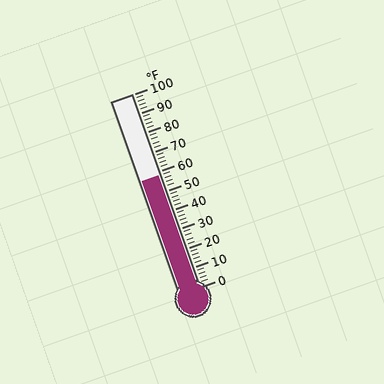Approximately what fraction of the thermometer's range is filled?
The thermometer is filled to approximately 60% of its range.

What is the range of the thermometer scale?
The thermometer scale ranges from 0°F to 100°F.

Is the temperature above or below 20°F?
The temperature is above 20°F.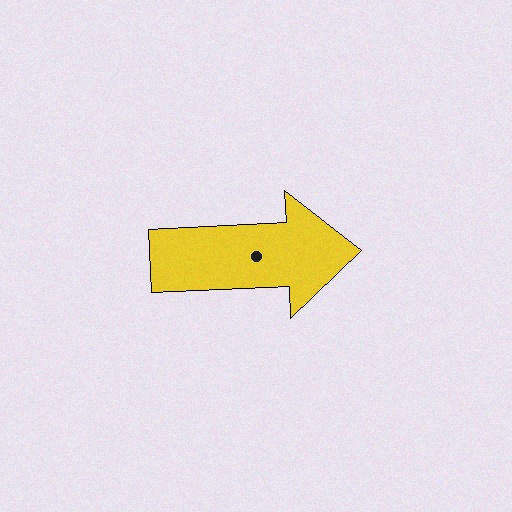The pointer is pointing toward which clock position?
Roughly 3 o'clock.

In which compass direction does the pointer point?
East.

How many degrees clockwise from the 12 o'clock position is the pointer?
Approximately 87 degrees.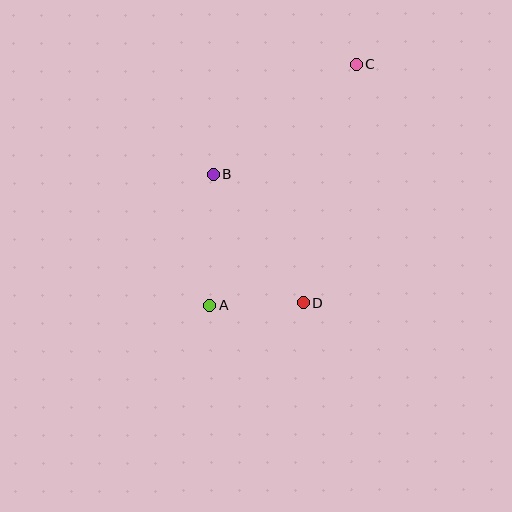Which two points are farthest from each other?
Points A and C are farthest from each other.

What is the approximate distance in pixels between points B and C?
The distance between B and C is approximately 181 pixels.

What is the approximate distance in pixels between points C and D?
The distance between C and D is approximately 244 pixels.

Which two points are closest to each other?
Points A and D are closest to each other.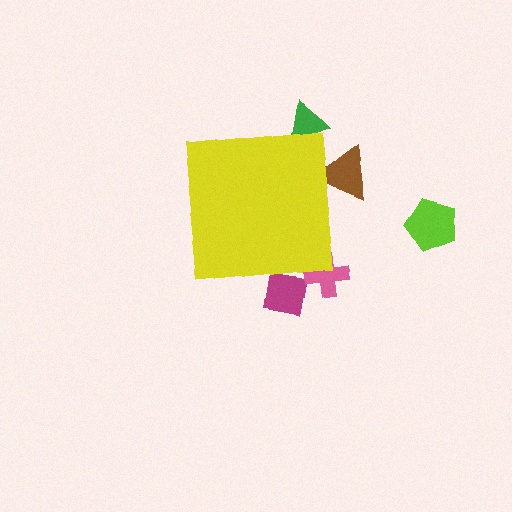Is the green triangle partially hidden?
Yes, the green triangle is partially hidden behind the yellow square.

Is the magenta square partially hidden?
Yes, the magenta square is partially hidden behind the yellow square.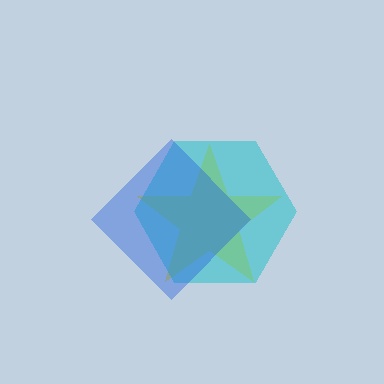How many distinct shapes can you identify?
There are 3 distinct shapes: a yellow star, a cyan hexagon, a blue diamond.